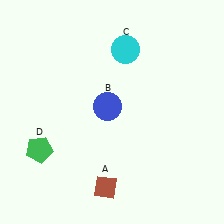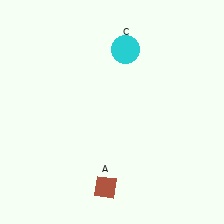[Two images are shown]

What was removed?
The green pentagon (D), the blue circle (B) were removed in Image 2.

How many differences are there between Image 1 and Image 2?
There are 2 differences between the two images.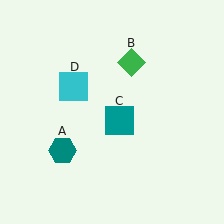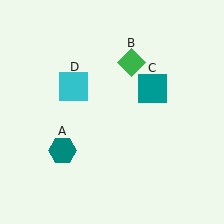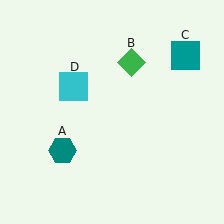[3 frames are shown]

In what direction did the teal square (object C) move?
The teal square (object C) moved up and to the right.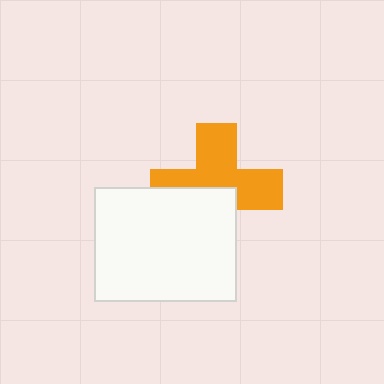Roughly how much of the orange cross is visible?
About half of it is visible (roughly 58%).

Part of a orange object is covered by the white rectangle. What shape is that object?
It is a cross.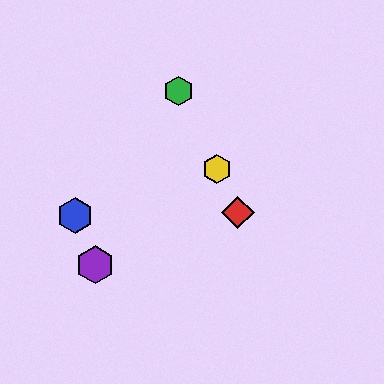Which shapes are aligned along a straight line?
The red diamond, the green hexagon, the yellow hexagon are aligned along a straight line.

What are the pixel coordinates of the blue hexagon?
The blue hexagon is at (75, 215).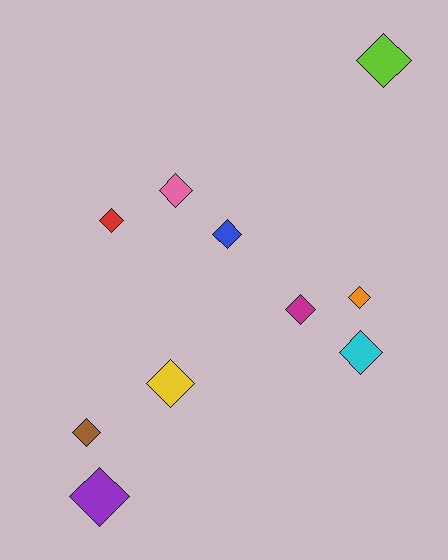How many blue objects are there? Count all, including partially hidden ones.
There is 1 blue object.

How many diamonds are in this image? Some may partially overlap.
There are 10 diamonds.